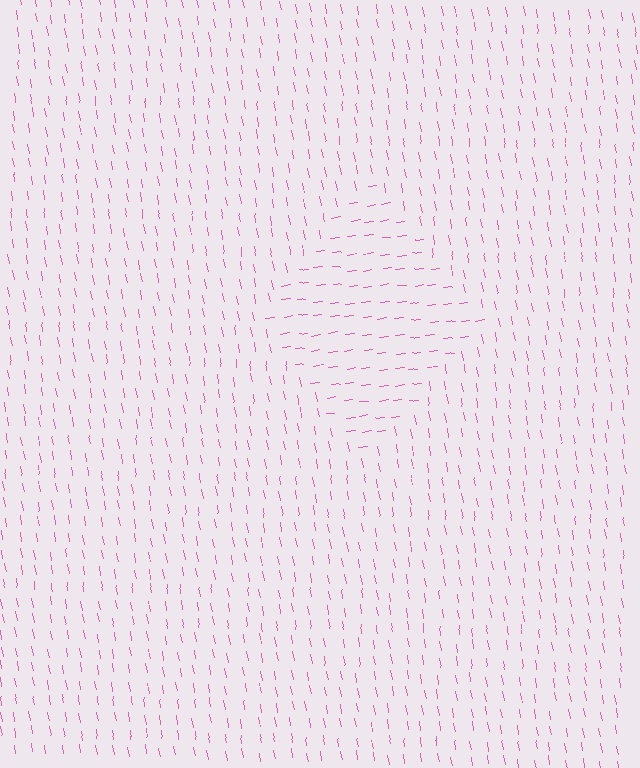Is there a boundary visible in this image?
Yes, there is a texture boundary formed by a change in line orientation.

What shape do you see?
I see a diamond.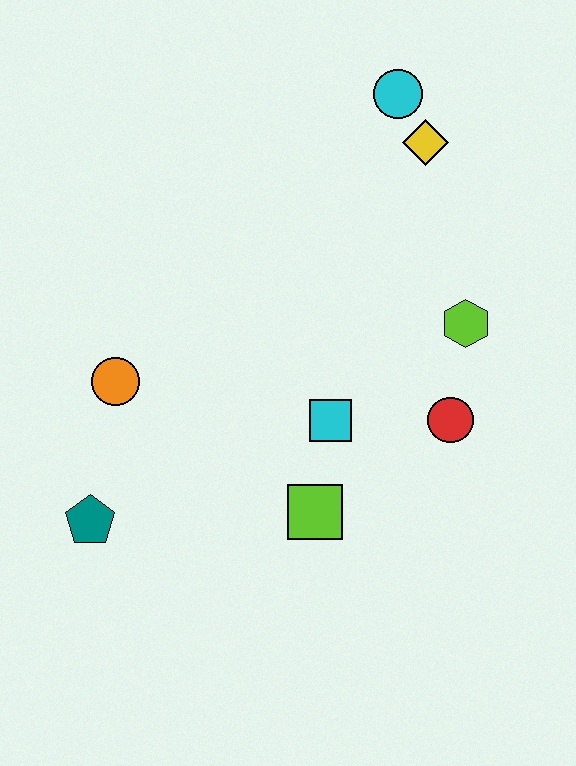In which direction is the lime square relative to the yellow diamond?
The lime square is below the yellow diamond.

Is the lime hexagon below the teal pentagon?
No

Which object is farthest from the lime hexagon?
The teal pentagon is farthest from the lime hexagon.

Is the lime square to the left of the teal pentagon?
No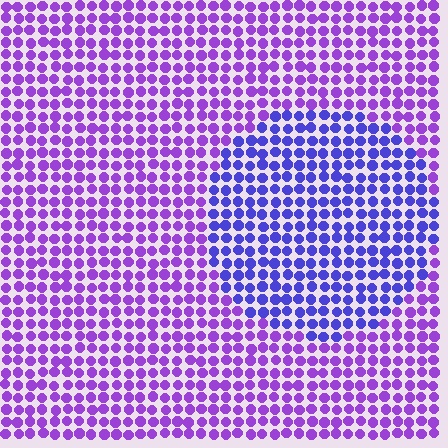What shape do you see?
I see a circle.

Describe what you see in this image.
The image is filled with small purple elements in a uniform arrangement. A circle-shaped region is visible where the elements are tinted to a slightly different hue, forming a subtle color boundary.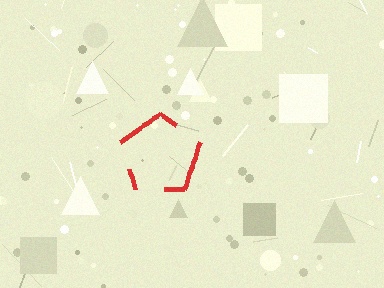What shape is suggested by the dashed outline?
The dashed outline suggests a pentagon.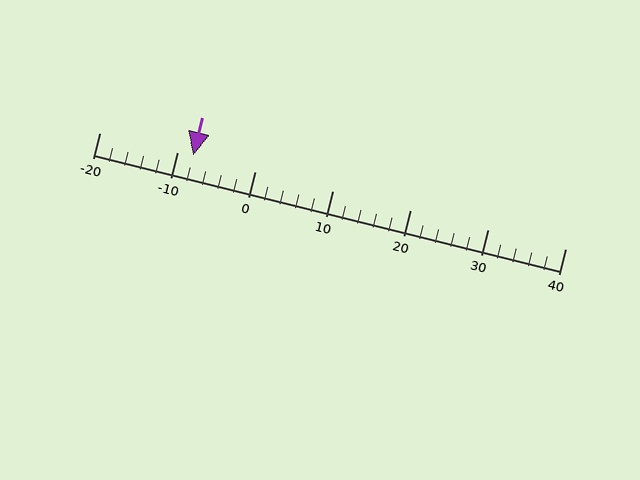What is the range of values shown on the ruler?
The ruler shows values from -20 to 40.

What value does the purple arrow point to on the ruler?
The purple arrow points to approximately -8.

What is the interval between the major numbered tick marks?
The major tick marks are spaced 10 units apart.